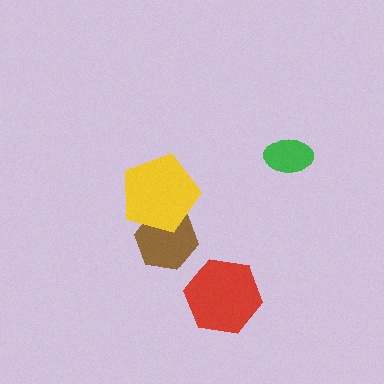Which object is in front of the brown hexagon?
The yellow pentagon is in front of the brown hexagon.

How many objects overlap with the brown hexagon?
1 object overlaps with the brown hexagon.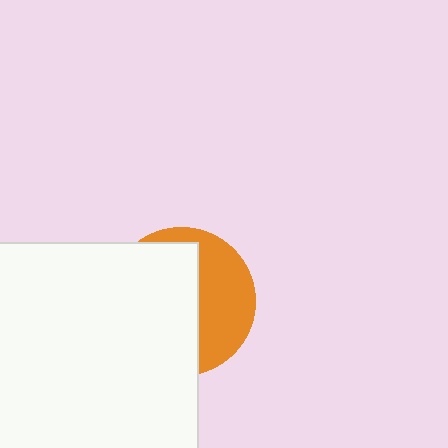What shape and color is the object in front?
The object in front is a white square.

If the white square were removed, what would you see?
You would see the complete orange circle.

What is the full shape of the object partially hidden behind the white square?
The partially hidden object is an orange circle.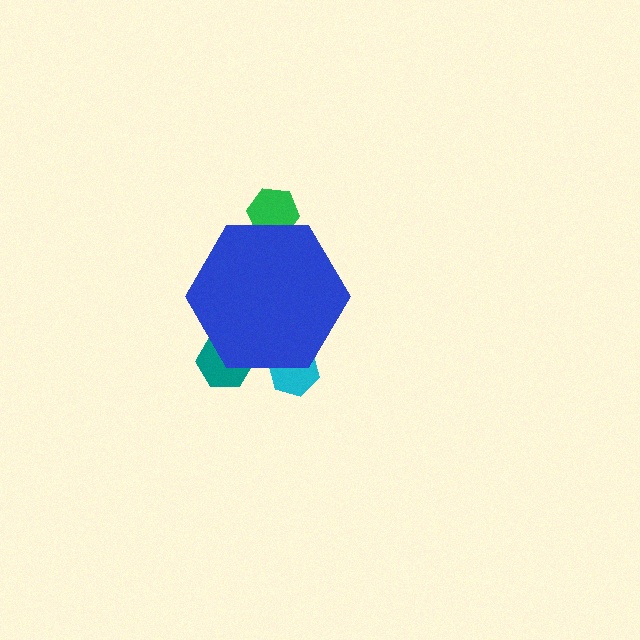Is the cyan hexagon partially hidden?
Yes, the cyan hexagon is partially hidden behind the blue hexagon.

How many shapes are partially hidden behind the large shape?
3 shapes are partially hidden.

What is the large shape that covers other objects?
A blue hexagon.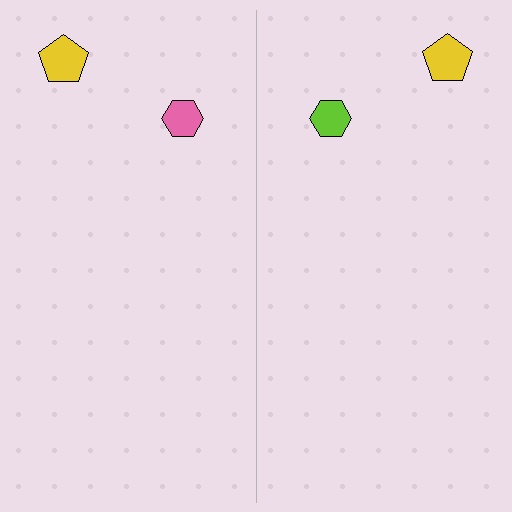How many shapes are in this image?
There are 4 shapes in this image.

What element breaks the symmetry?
The lime hexagon on the right side breaks the symmetry — its mirror counterpart is pink.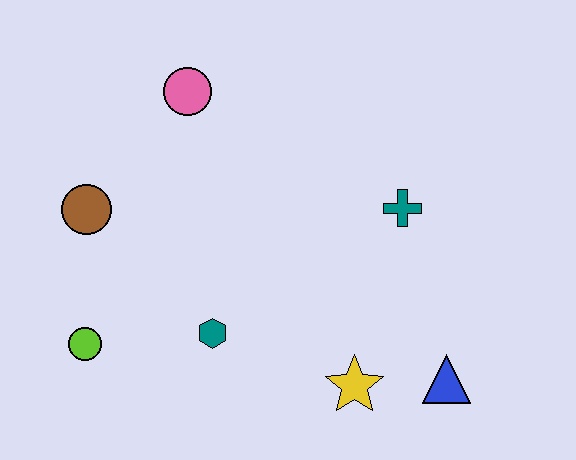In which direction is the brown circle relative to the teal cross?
The brown circle is to the left of the teal cross.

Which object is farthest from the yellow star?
The pink circle is farthest from the yellow star.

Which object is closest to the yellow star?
The blue triangle is closest to the yellow star.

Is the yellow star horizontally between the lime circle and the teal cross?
Yes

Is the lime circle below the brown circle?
Yes